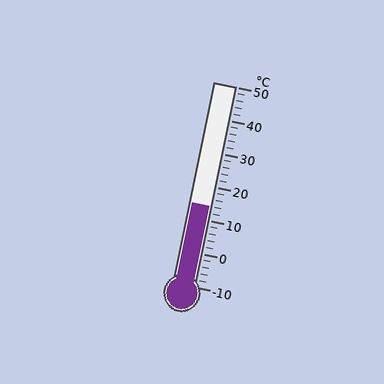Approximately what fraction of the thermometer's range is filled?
The thermometer is filled to approximately 40% of its range.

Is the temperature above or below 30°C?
The temperature is below 30°C.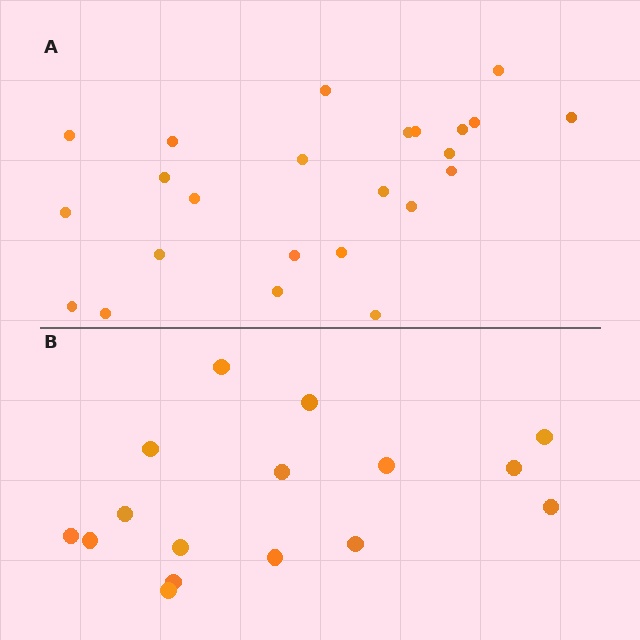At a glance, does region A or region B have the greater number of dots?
Region A (the top region) has more dots.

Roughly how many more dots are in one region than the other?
Region A has roughly 8 or so more dots than region B.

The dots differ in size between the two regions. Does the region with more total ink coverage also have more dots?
No. Region B has more total ink coverage because its dots are larger, but region A actually contains more individual dots. Total area can be misleading — the number of items is what matters here.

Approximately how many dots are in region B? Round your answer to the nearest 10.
About 20 dots. (The exact count is 16, which rounds to 20.)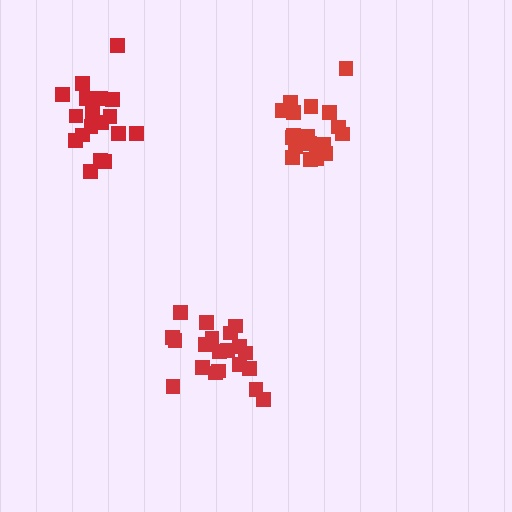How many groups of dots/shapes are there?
There are 3 groups.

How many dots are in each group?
Group 1: 20 dots, Group 2: 19 dots, Group 3: 18 dots (57 total).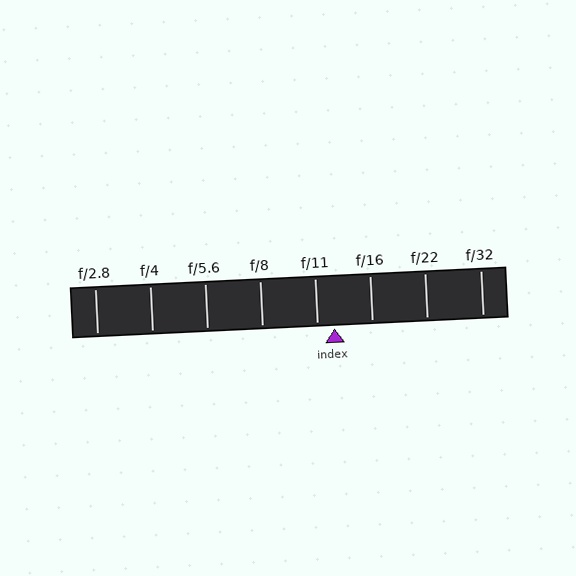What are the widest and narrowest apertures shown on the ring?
The widest aperture shown is f/2.8 and the narrowest is f/32.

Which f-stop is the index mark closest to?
The index mark is closest to f/11.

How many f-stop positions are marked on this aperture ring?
There are 8 f-stop positions marked.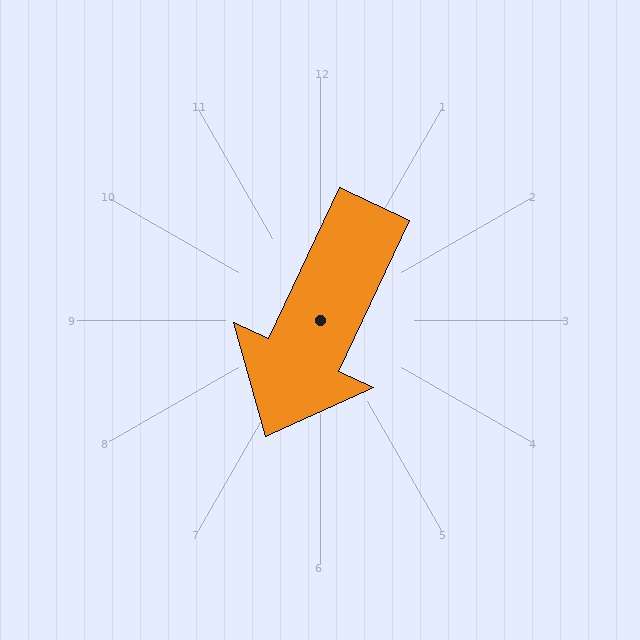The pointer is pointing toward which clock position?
Roughly 7 o'clock.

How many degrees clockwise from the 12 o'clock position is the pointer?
Approximately 205 degrees.